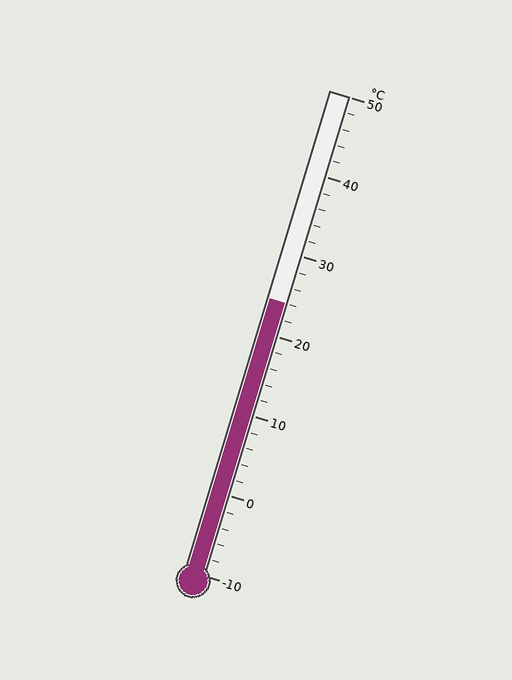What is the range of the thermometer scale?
The thermometer scale ranges from -10°C to 50°C.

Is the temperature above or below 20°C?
The temperature is above 20°C.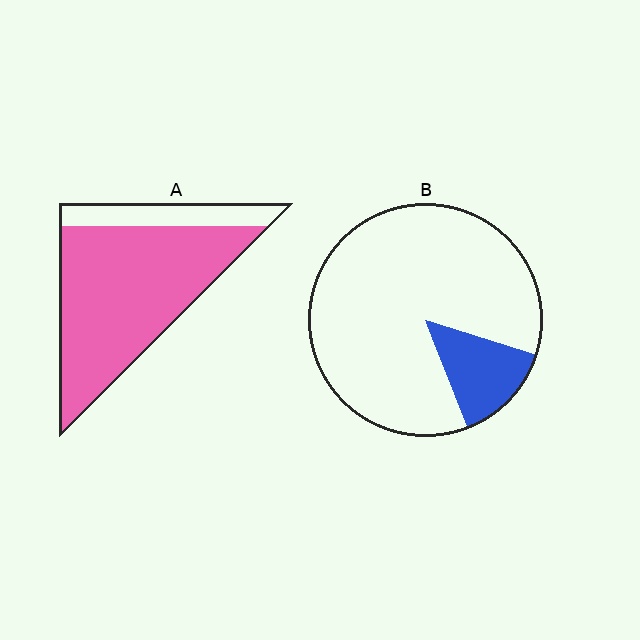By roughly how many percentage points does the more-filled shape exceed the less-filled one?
By roughly 65 percentage points (A over B).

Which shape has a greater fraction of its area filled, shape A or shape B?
Shape A.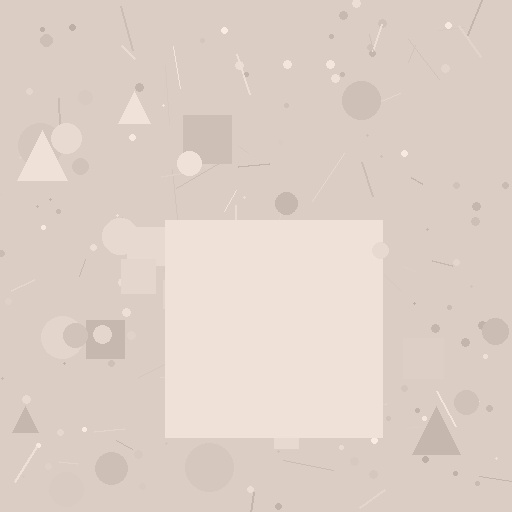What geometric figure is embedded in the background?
A square is embedded in the background.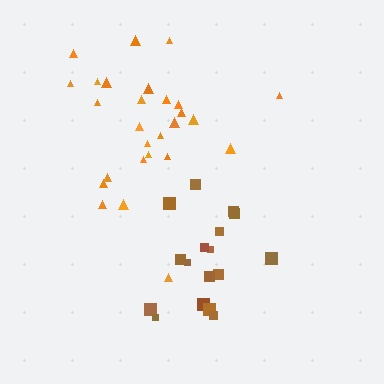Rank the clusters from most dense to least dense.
brown, orange.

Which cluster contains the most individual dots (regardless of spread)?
Orange (27).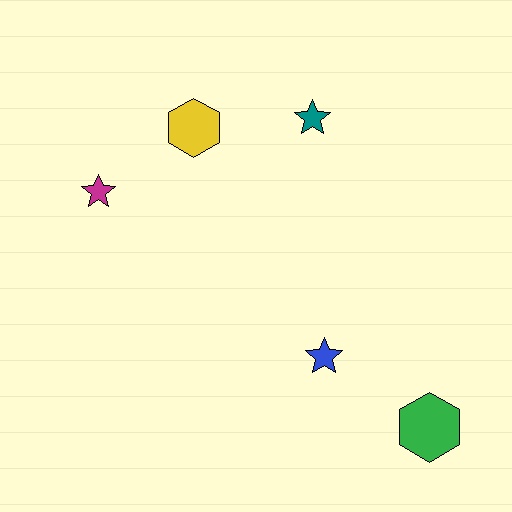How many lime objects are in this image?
There are no lime objects.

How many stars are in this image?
There are 3 stars.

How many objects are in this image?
There are 5 objects.